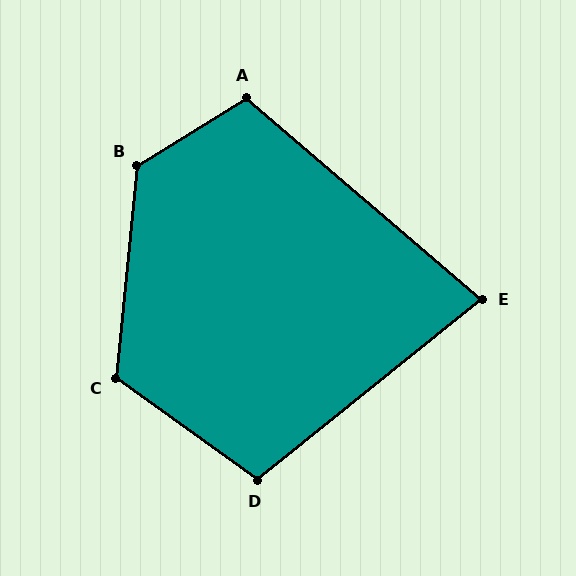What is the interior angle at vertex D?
Approximately 106 degrees (obtuse).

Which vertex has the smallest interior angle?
E, at approximately 79 degrees.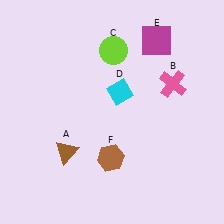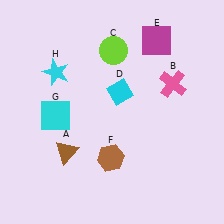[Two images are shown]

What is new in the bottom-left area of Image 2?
A cyan square (G) was added in the bottom-left area of Image 2.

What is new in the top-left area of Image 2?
A cyan star (H) was added in the top-left area of Image 2.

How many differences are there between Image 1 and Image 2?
There are 2 differences between the two images.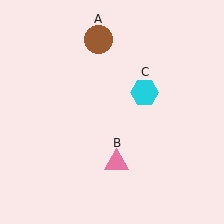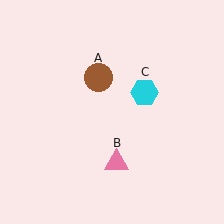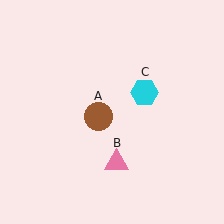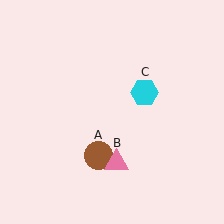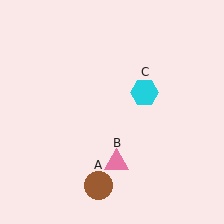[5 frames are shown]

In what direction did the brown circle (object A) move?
The brown circle (object A) moved down.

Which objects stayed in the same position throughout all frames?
Pink triangle (object B) and cyan hexagon (object C) remained stationary.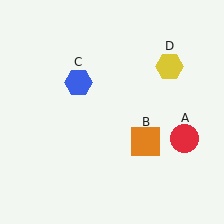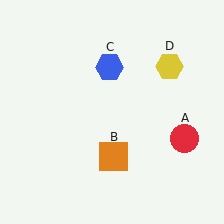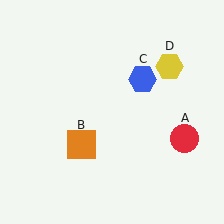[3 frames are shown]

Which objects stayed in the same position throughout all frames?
Red circle (object A) and yellow hexagon (object D) remained stationary.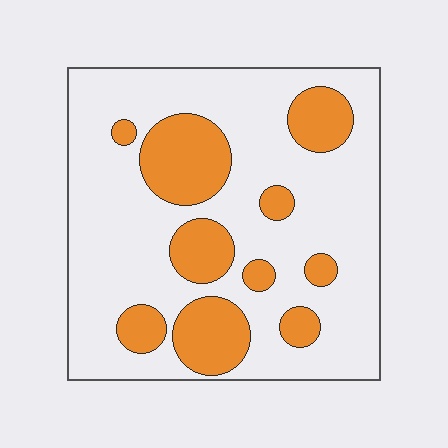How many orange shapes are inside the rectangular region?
10.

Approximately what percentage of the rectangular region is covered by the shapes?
Approximately 25%.